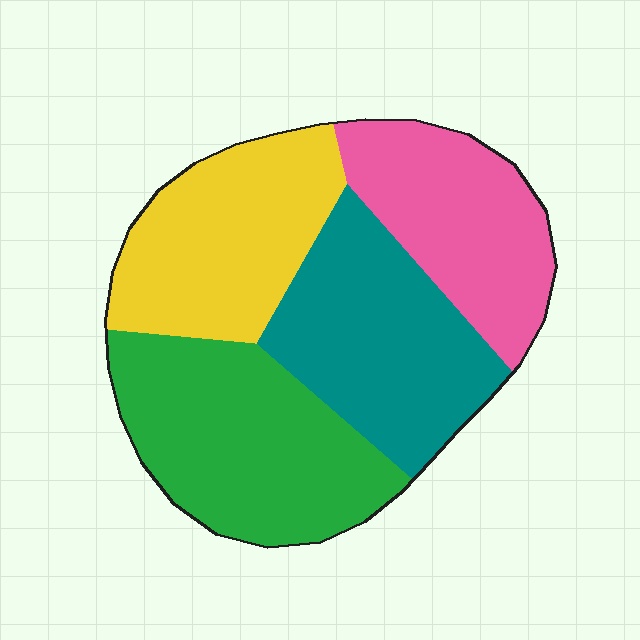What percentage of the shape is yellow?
Yellow covers 24% of the shape.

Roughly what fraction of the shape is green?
Green takes up about one quarter (1/4) of the shape.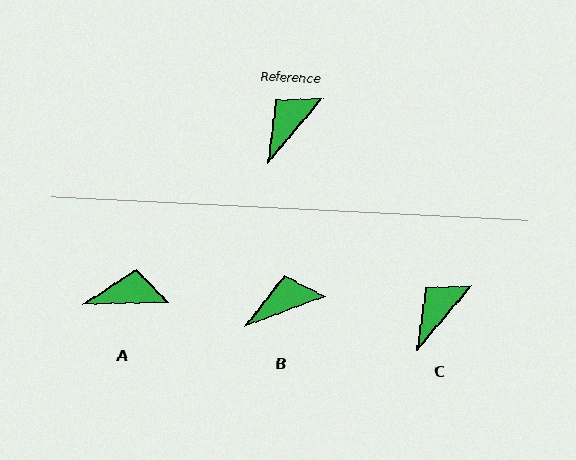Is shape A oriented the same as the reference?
No, it is off by about 49 degrees.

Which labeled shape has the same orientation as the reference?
C.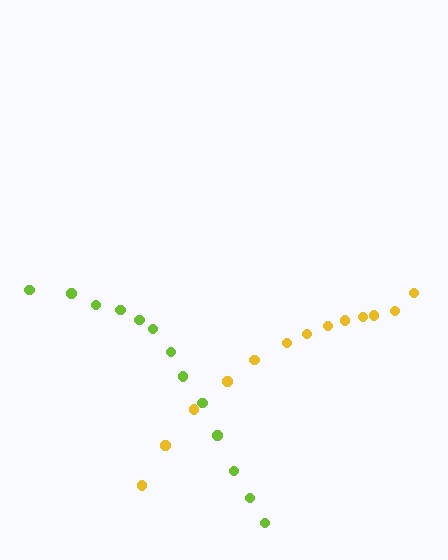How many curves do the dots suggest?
There are 2 distinct paths.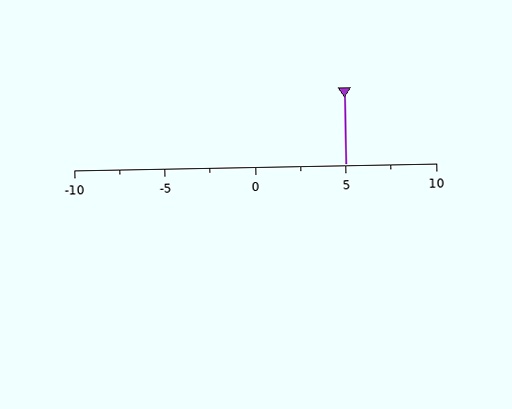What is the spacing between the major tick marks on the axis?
The major ticks are spaced 5 apart.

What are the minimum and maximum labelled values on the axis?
The axis runs from -10 to 10.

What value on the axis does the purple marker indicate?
The marker indicates approximately 5.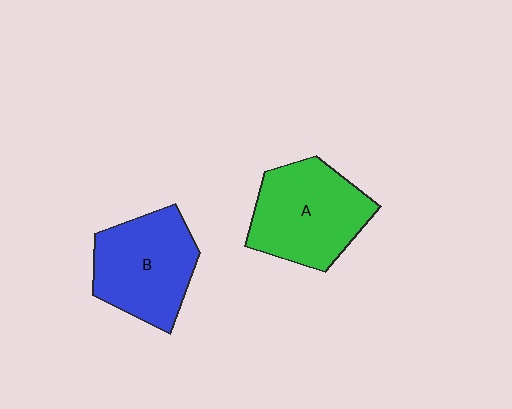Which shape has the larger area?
Shape A (green).